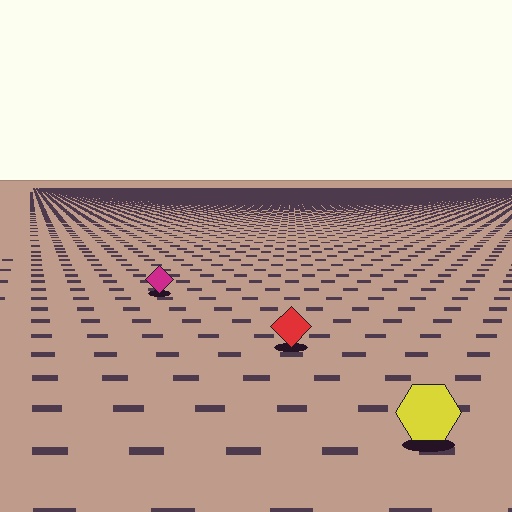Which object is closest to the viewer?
The yellow hexagon is closest. The texture marks near it are larger and more spread out.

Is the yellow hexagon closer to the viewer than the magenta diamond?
Yes. The yellow hexagon is closer — you can tell from the texture gradient: the ground texture is coarser near it.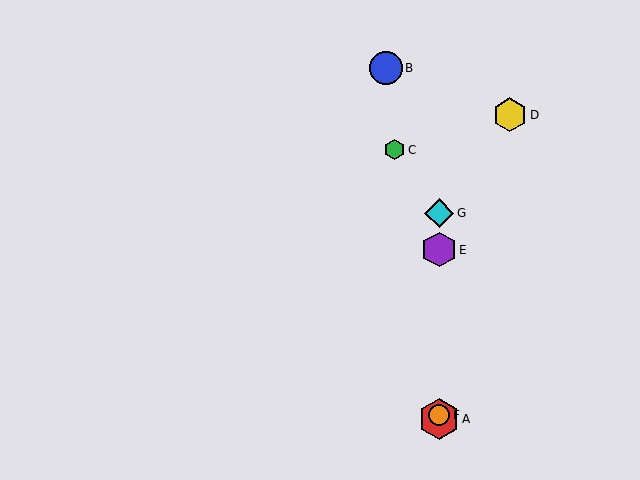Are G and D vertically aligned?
No, G is at x≈439 and D is at x≈510.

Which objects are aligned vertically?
Objects A, E, F, G are aligned vertically.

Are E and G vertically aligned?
Yes, both are at x≈439.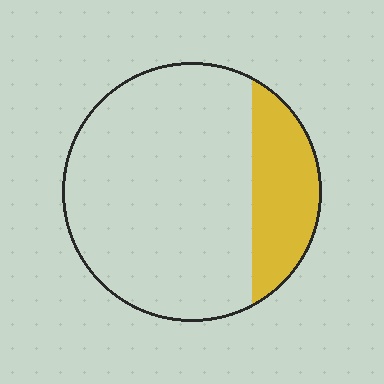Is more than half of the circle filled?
No.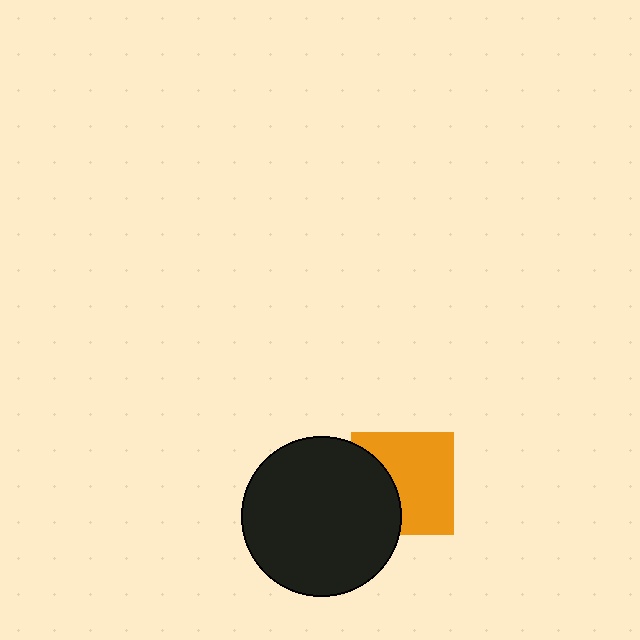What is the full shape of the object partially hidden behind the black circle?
The partially hidden object is an orange square.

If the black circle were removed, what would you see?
You would see the complete orange square.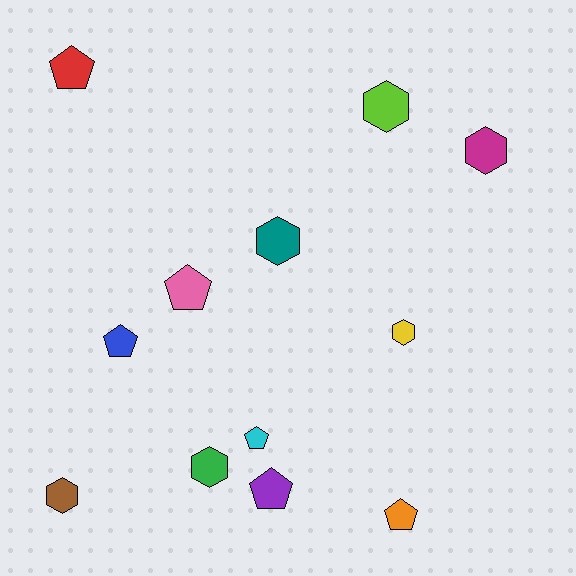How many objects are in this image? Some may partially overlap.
There are 12 objects.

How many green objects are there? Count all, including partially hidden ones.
There is 1 green object.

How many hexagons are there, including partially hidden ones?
There are 6 hexagons.